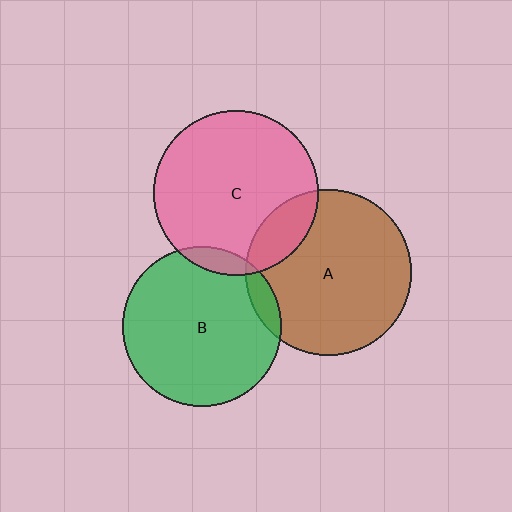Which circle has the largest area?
Circle A (brown).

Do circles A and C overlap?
Yes.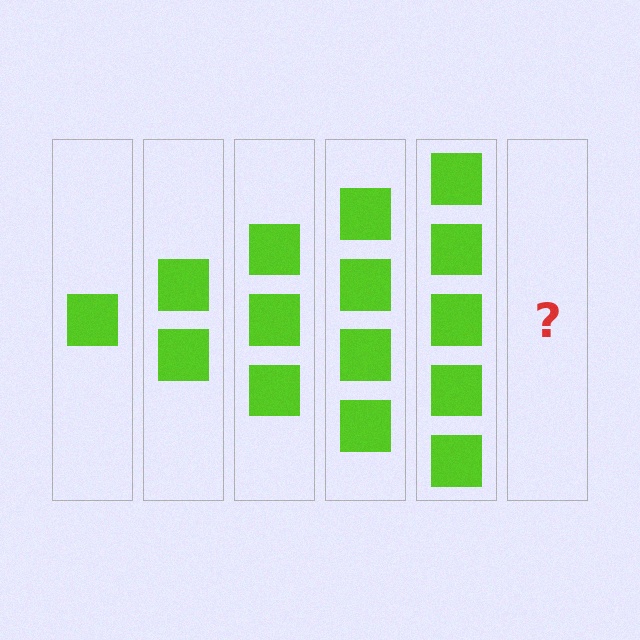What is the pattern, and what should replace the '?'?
The pattern is that each step adds one more square. The '?' should be 6 squares.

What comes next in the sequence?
The next element should be 6 squares.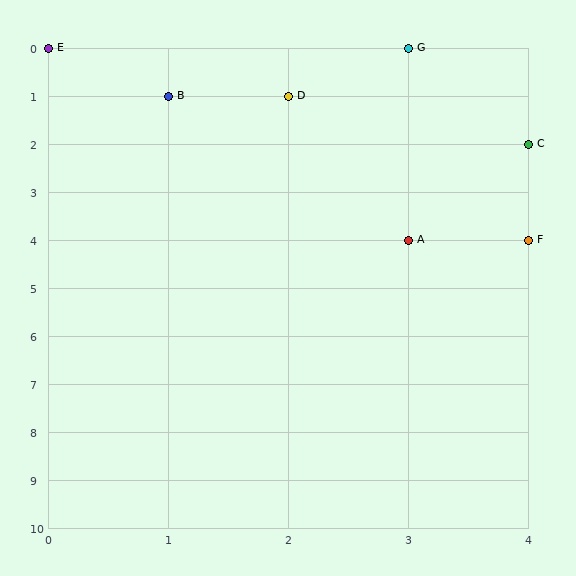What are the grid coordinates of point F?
Point F is at grid coordinates (4, 4).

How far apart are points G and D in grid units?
Points G and D are 1 column and 1 row apart (about 1.4 grid units diagonally).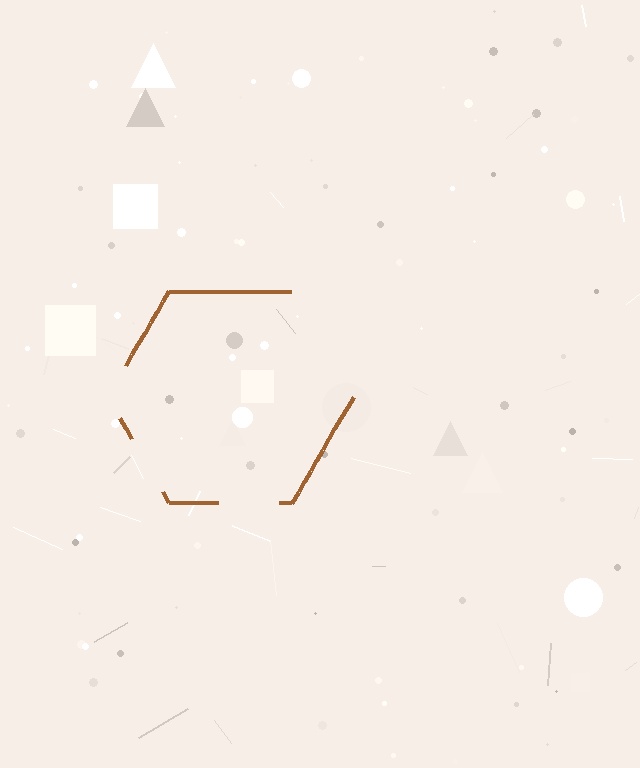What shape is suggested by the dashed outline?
The dashed outline suggests a hexagon.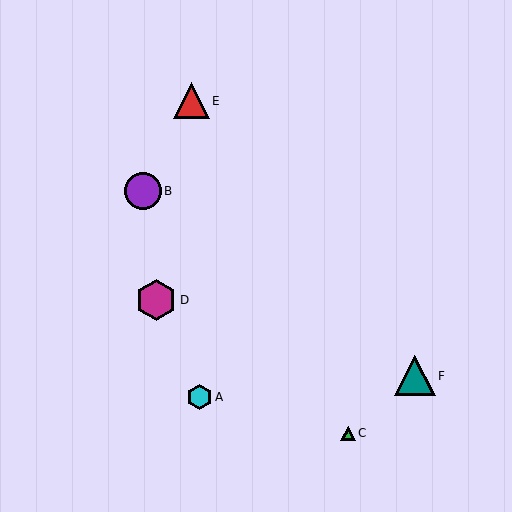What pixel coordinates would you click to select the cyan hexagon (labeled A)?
Click at (199, 397) to select the cyan hexagon A.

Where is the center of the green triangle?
The center of the green triangle is at (348, 433).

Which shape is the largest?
The magenta hexagon (labeled D) is the largest.